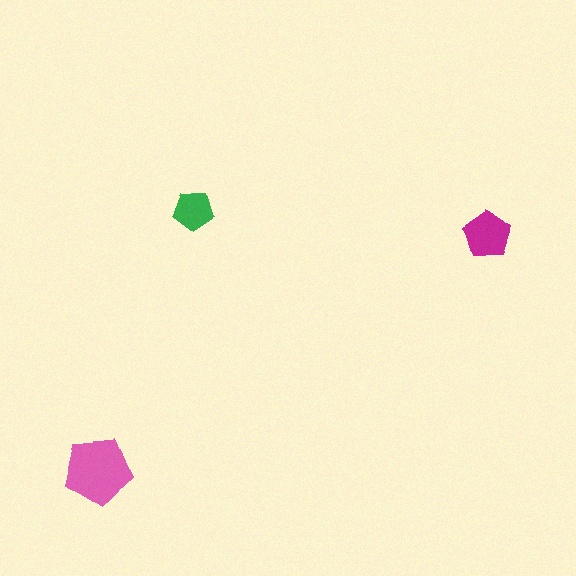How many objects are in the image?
There are 3 objects in the image.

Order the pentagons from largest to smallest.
the pink one, the magenta one, the green one.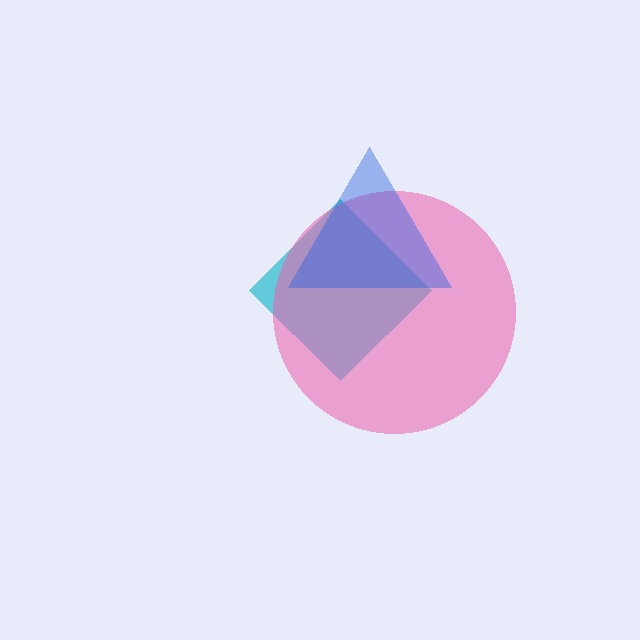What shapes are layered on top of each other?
The layered shapes are: a cyan diamond, a pink circle, a blue triangle.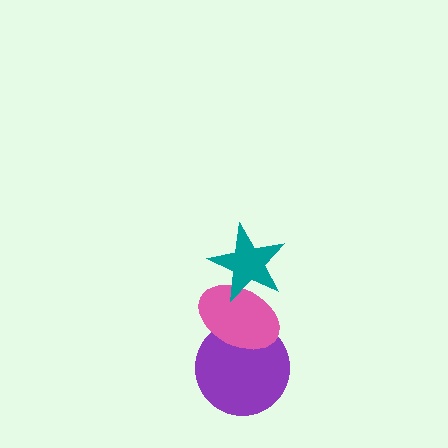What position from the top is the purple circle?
The purple circle is 3rd from the top.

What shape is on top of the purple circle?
The pink ellipse is on top of the purple circle.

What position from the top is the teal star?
The teal star is 1st from the top.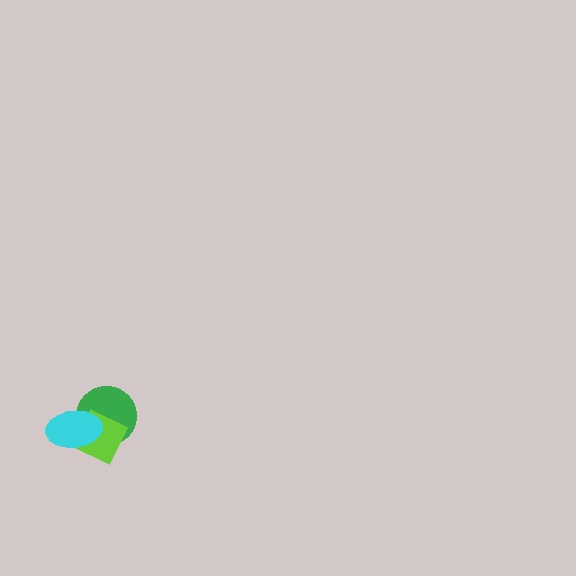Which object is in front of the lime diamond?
The cyan ellipse is in front of the lime diamond.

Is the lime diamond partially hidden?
Yes, it is partially covered by another shape.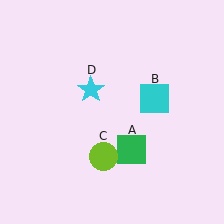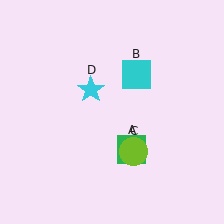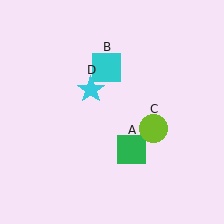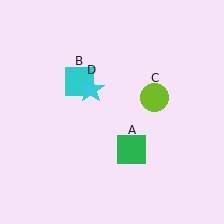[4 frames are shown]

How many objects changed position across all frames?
2 objects changed position: cyan square (object B), lime circle (object C).